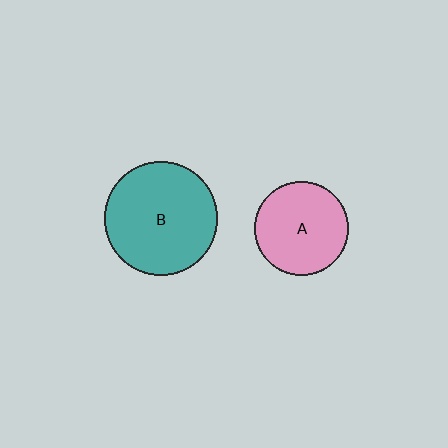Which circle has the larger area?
Circle B (teal).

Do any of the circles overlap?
No, none of the circles overlap.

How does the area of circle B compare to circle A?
Approximately 1.5 times.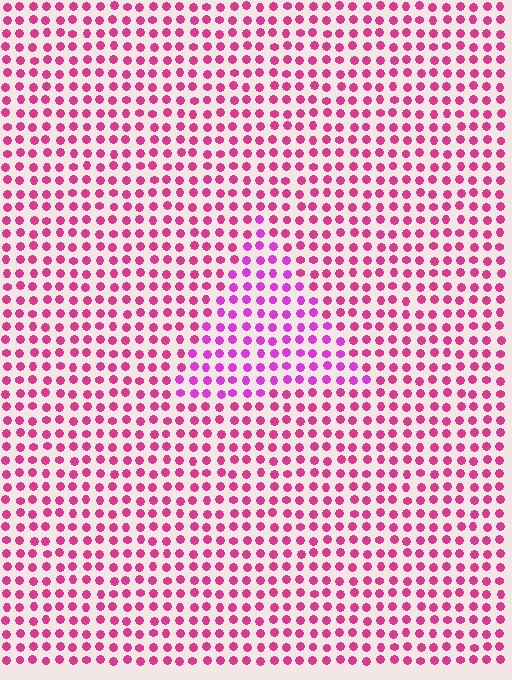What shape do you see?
I see a triangle.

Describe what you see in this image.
The image is filled with small magenta elements in a uniform arrangement. A triangle-shaped region is visible where the elements are tinted to a slightly different hue, forming a subtle color boundary.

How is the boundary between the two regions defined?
The boundary is defined purely by a slight shift in hue (about 26 degrees). Spacing, size, and orientation are identical on both sides.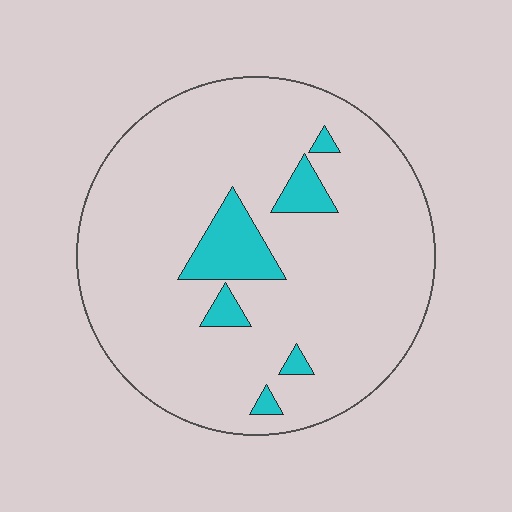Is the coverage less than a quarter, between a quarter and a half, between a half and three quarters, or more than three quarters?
Less than a quarter.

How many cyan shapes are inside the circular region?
6.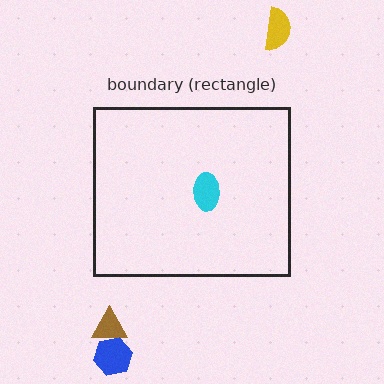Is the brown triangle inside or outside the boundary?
Outside.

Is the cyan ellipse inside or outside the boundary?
Inside.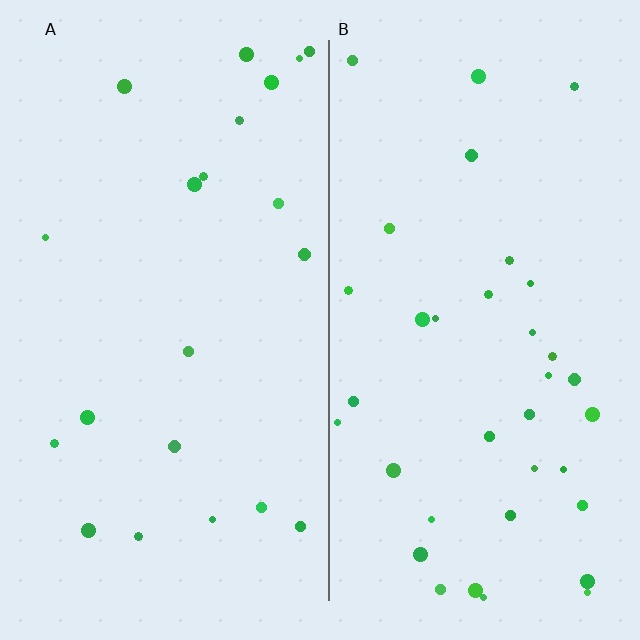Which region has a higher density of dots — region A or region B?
B (the right).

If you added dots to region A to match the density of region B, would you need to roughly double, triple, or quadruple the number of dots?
Approximately double.